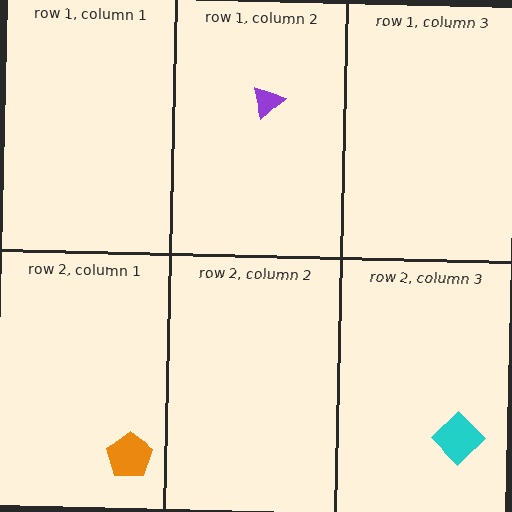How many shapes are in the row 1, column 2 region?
1.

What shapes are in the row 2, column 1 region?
The orange pentagon.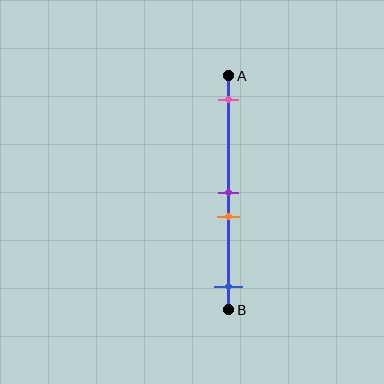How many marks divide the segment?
There are 4 marks dividing the segment.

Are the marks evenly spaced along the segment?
No, the marks are not evenly spaced.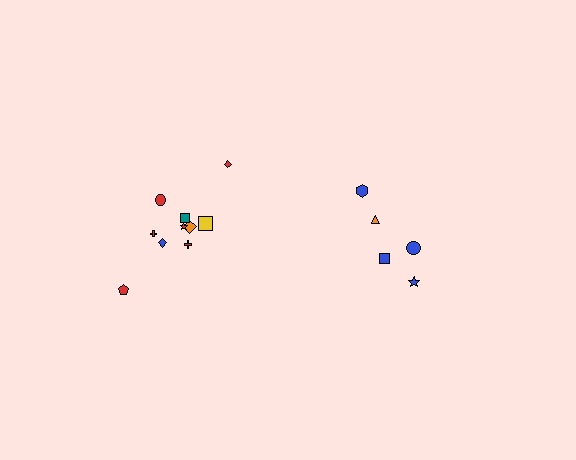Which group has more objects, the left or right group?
The left group.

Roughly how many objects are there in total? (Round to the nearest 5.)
Roughly 15 objects in total.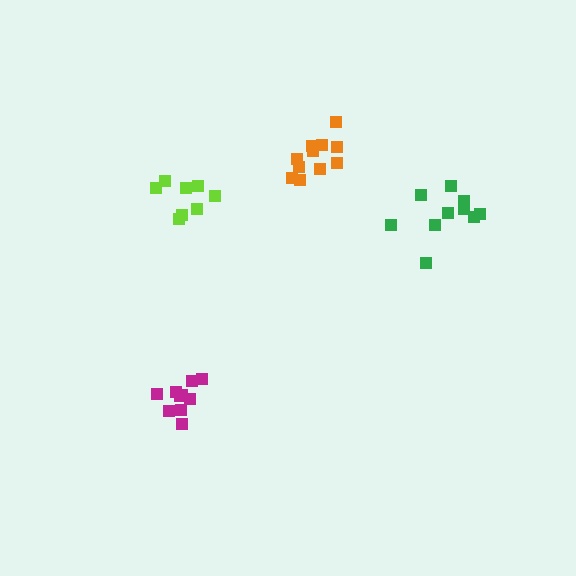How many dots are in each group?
Group 1: 8 dots, Group 2: 10 dots, Group 3: 11 dots, Group 4: 10 dots (39 total).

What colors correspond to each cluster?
The clusters are colored: lime, magenta, orange, green.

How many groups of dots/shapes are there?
There are 4 groups.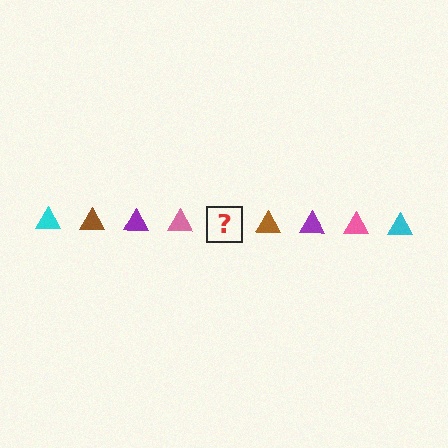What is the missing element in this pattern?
The missing element is a cyan triangle.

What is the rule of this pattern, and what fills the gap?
The rule is that the pattern cycles through cyan, brown, purple, pink triangles. The gap should be filled with a cyan triangle.